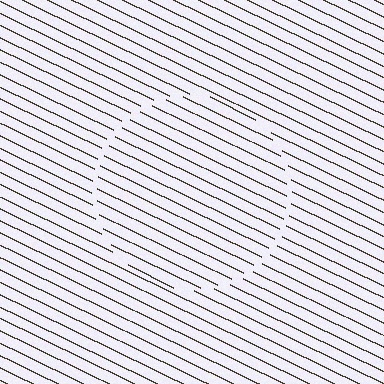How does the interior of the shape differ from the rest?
The interior of the shape contains the same grating, shifted by half a period — the contour is defined by the phase discontinuity where line-ends from the inner and outer gratings abut.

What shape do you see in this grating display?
An illusory circle. The interior of the shape contains the same grating, shifted by half a period — the contour is defined by the phase discontinuity where line-ends from the inner and outer gratings abut.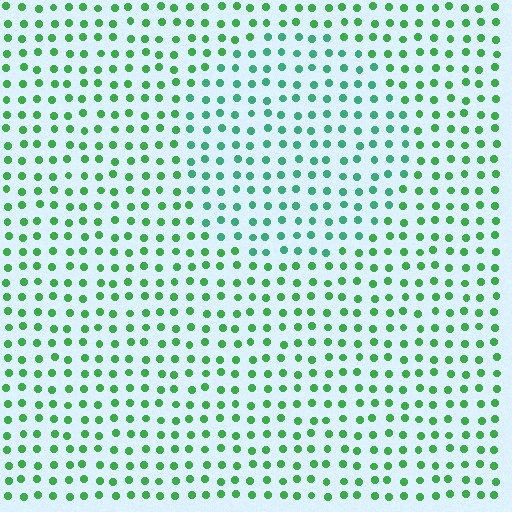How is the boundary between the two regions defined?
The boundary is defined purely by a slight shift in hue (about 27 degrees). Spacing, size, and orientation are identical on both sides.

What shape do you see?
I see a circle.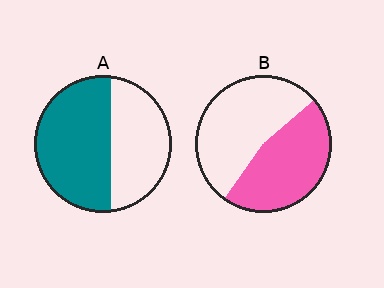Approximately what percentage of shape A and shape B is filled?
A is approximately 55% and B is approximately 45%.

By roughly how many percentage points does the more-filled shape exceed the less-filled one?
By roughly 10 percentage points (A over B).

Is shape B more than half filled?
Roughly half.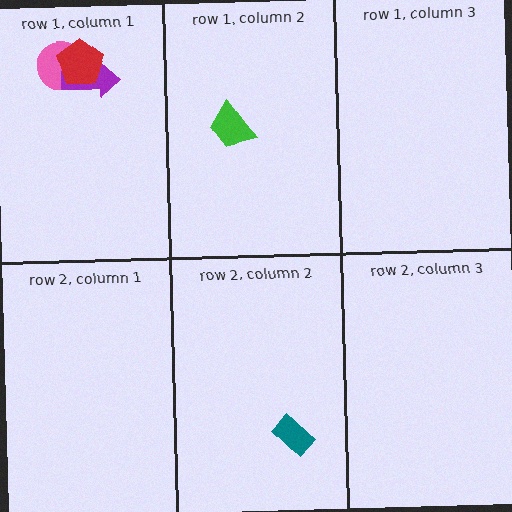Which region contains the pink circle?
The row 1, column 1 region.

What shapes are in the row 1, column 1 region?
The pink circle, the purple arrow, the red pentagon.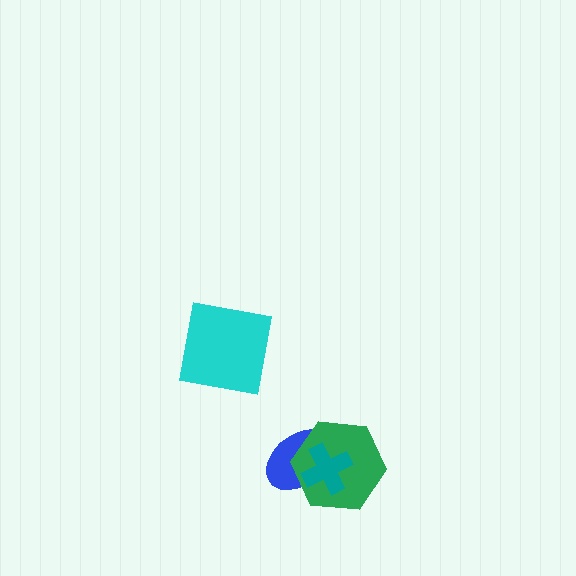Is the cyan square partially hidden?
No, no other shape covers it.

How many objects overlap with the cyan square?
0 objects overlap with the cyan square.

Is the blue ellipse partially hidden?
Yes, it is partially covered by another shape.